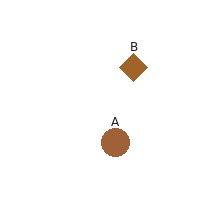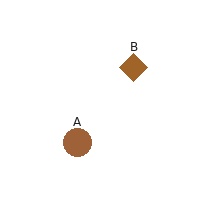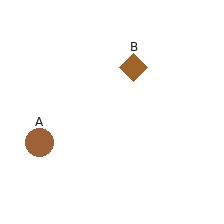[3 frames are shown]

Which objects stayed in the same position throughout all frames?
Brown diamond (object B) remained stationary.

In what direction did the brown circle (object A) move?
The brown circle (object A) moved left.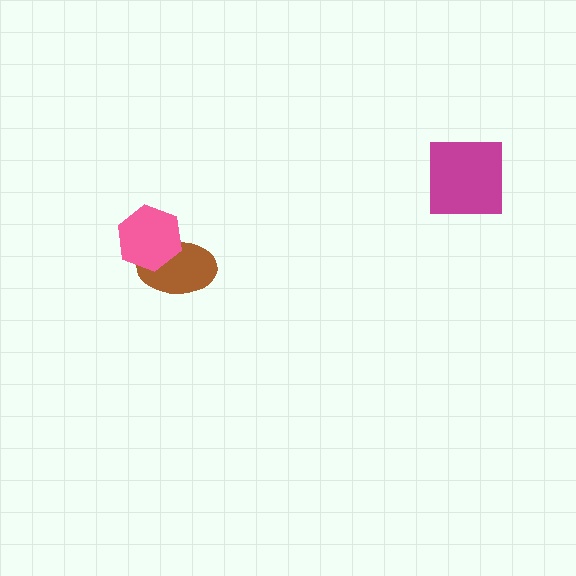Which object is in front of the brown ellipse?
The pink hexagon is in front of the brown ellipse.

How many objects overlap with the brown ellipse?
1 object overlaps with the brown ellipse.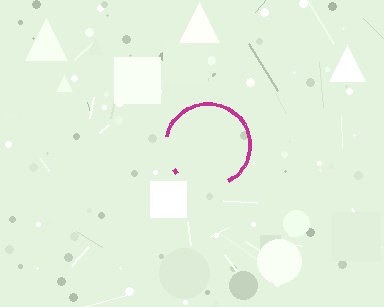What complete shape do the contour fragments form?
The contour fragments form a circle.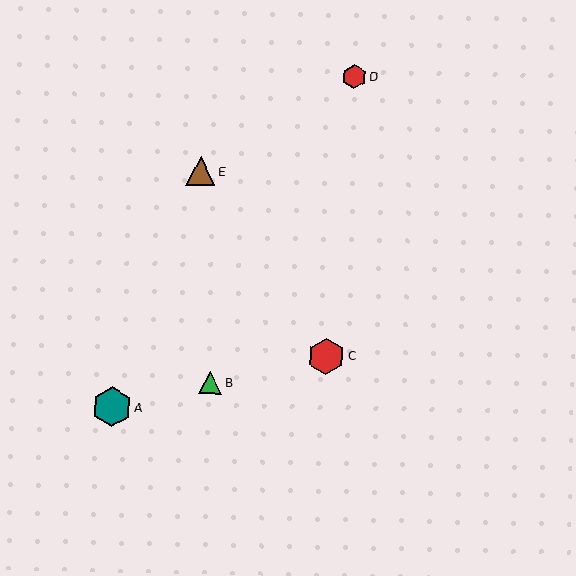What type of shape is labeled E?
Shape E is a brown triangle.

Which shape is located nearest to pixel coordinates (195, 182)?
The brown triangle (labeled E) at (201, 171) is nearest to that location.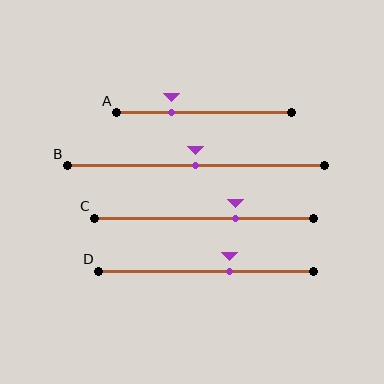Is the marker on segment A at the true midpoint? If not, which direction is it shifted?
No, the marker on segment A is shifted to the left by about 19% of the segment length.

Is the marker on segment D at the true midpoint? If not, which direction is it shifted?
No, the marker on segment D is shifted to the right by about 11% of the segment length.